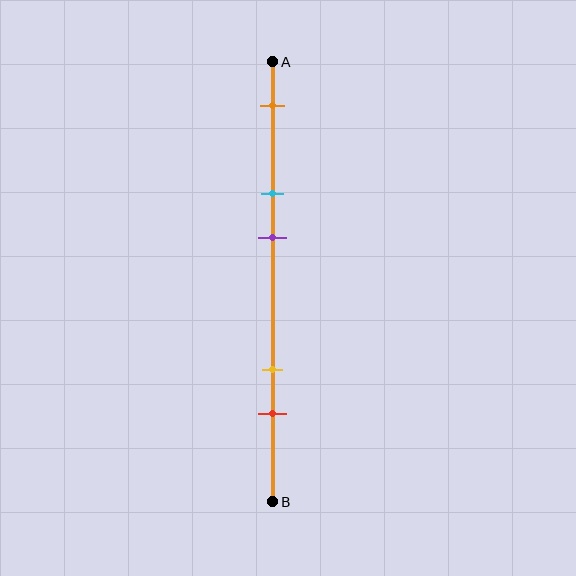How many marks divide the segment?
There are 5 marks dividing the segment.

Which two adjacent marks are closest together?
The cyan and purple marks are the closest adjacent pair.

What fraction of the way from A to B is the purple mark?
The purple mark is approximately 40% (0.4) of the way from A to B.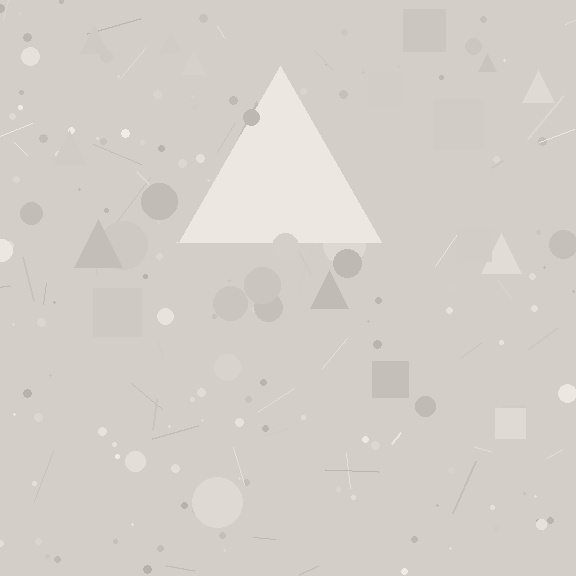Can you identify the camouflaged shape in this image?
The camouflaged shape is a triangle.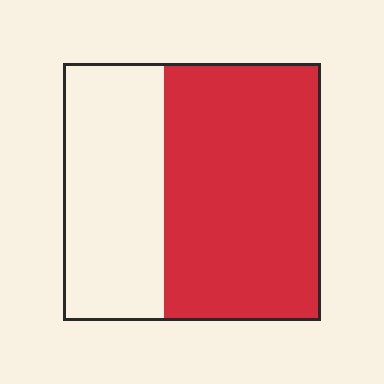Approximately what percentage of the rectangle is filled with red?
Approximately 60%.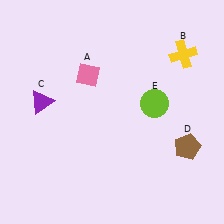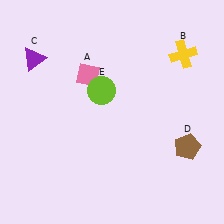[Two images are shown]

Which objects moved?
The objects that moved are: the purple triangle (C), the lime circle (E).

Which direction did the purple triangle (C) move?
The purple triangle (C) moved up.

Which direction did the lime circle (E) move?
The lime circle (E) moved left.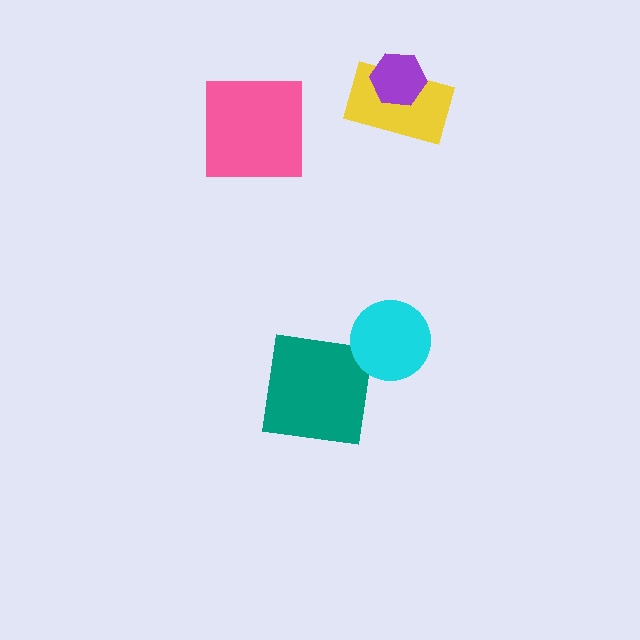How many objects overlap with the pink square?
0 objects overlap with the pink square.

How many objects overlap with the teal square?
0 objects overlap with the teal square.